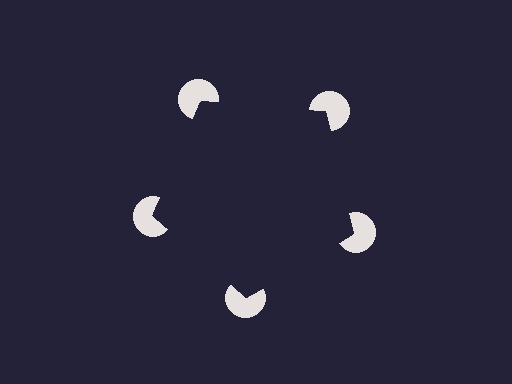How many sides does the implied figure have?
5 sides.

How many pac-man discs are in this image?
There are 5 — one at each vertex of the illusory pentagon.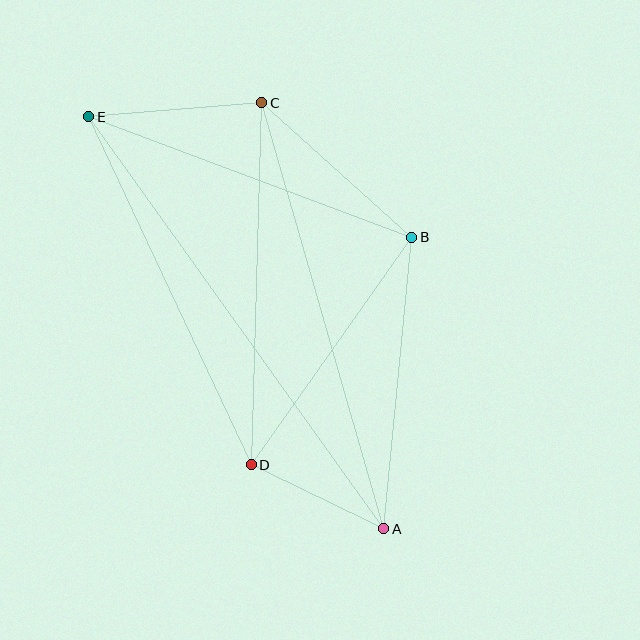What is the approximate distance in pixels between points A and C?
The distance between A and C is approximately 443 pixels.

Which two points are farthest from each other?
Points A and E are farthest from each other.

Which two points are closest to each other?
Points A and D are closest to each other.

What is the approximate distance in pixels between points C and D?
The distance between C and D is approximately 362 pixels.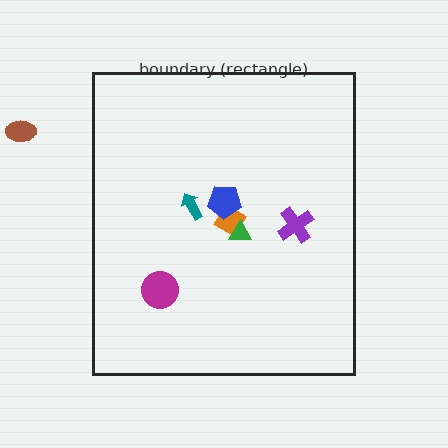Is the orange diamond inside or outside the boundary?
Inside.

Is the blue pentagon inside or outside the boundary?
Inside.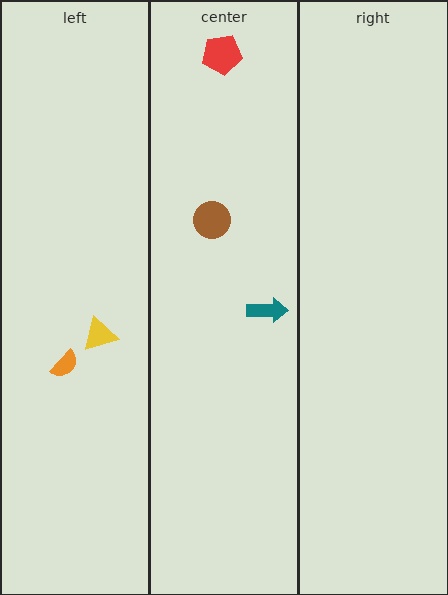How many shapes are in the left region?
2.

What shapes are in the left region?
The yellow triangle, the orange semicircle.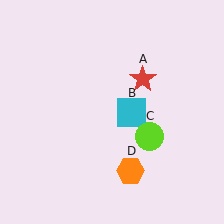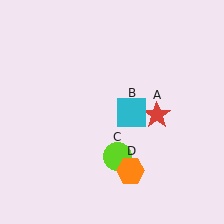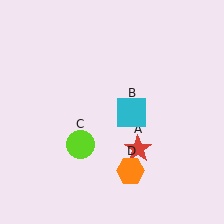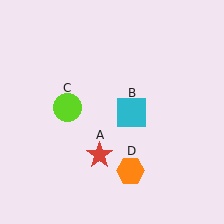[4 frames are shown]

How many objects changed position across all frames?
2 objects changed position: red star (object A), lime circle (object C).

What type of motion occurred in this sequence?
The red star (object A), lime circle (object C) rotated clockwise around the center of the scene.